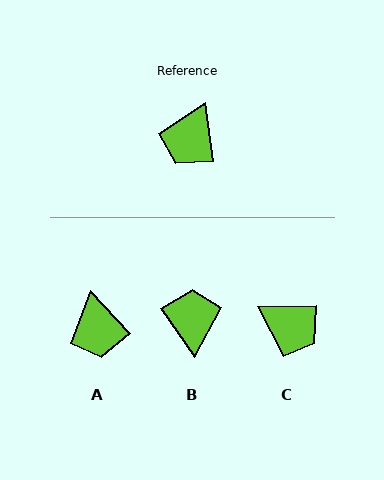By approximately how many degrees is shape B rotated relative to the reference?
Approximately 152 degrees clockwise.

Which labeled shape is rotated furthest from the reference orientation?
B, about 152 degrees away.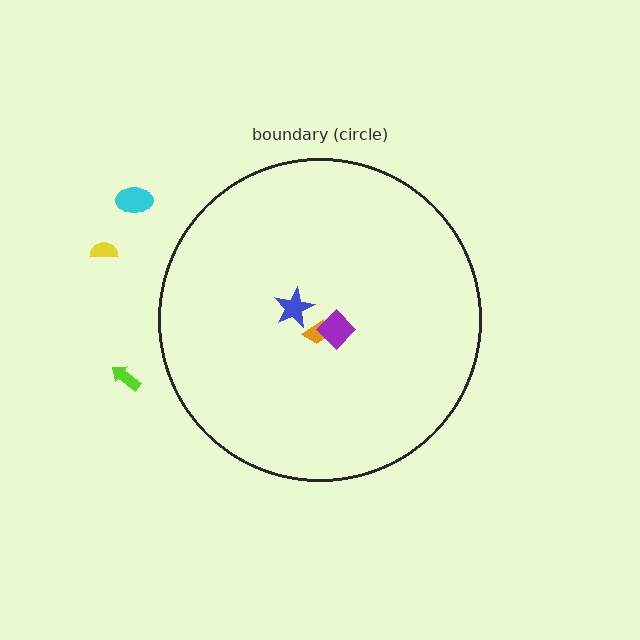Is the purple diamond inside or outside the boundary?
Inside.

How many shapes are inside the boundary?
3 inside, 3 outside.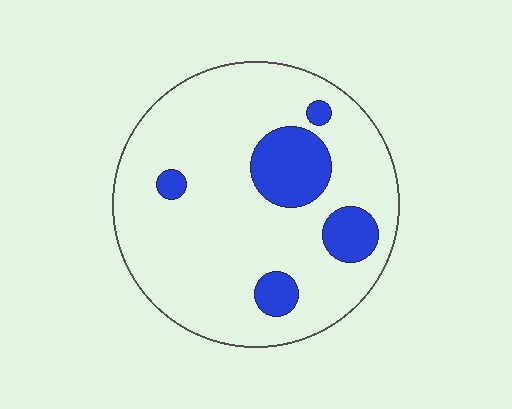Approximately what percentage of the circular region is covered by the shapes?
Approximately 15%.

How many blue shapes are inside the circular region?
5.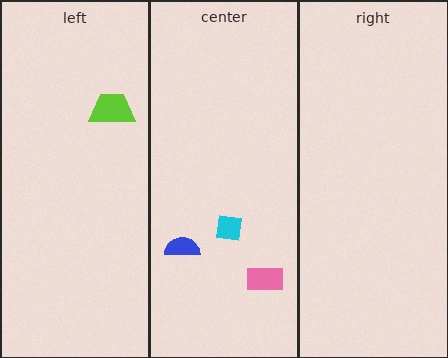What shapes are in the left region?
The lime trapezoid.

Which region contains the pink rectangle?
The center region.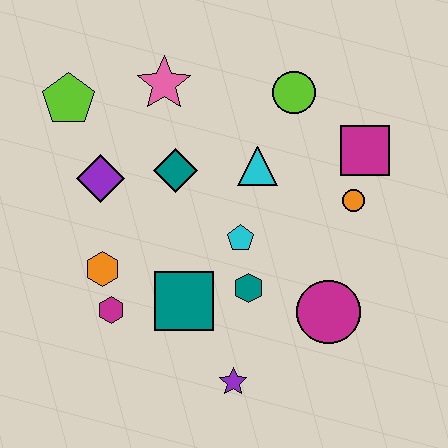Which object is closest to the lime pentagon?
The purple diamond is closest to the lime pentagon.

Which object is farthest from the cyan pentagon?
The lime pentagon is farthest from the cyan pentagon.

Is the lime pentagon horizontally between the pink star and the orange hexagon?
No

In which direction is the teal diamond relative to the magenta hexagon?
The teal diamond is above the magenta hexagon.